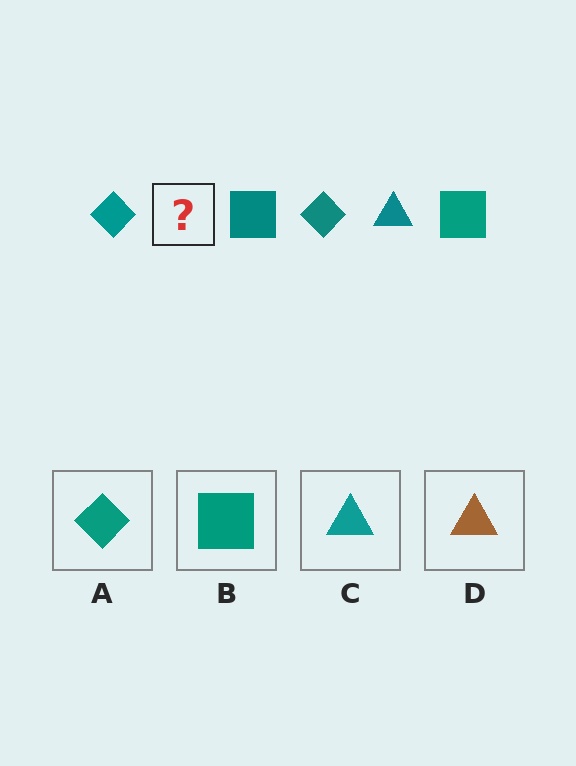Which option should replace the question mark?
Option C.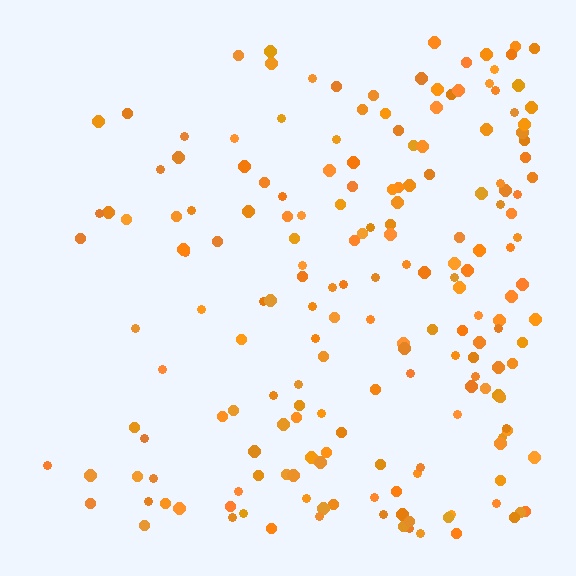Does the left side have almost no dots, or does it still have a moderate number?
Still a moderate number, just noticeably fewer than the right.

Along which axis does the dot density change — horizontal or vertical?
Horizontal.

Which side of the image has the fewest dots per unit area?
The left.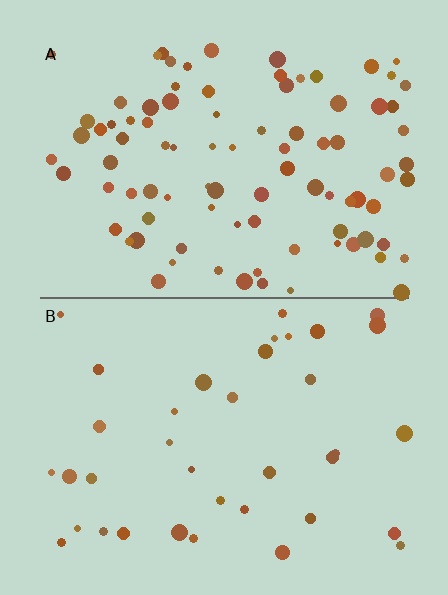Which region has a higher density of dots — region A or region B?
A (the top).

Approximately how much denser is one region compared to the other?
Approximately 2.4× — region A over region B.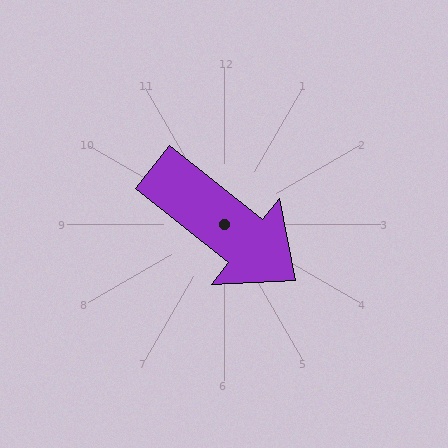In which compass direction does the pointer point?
Southeast.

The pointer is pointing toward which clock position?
Roughly 4 o'clock.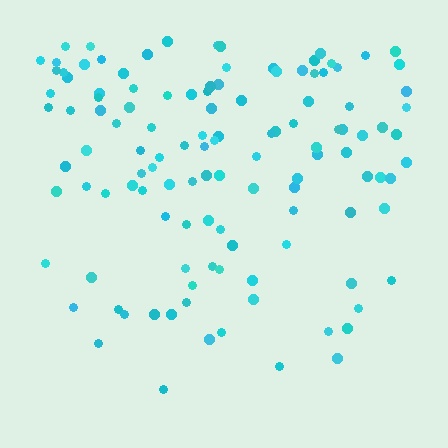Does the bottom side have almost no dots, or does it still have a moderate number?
Still a moderate number, just noticeably fewer than the top.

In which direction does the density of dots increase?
From bottom to top, with the top side densest.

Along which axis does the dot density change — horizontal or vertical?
Vertical.